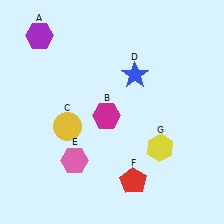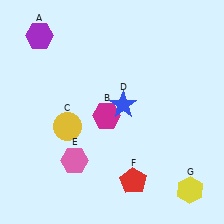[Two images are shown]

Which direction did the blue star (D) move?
The blue star (D) moved down.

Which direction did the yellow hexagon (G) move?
The yellow hexagon (G) moved down.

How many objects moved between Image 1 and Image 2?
2 objects moved between the two images.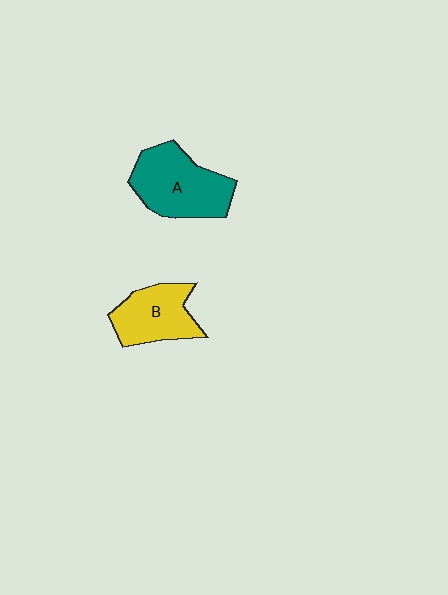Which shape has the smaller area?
Shape B (yellow).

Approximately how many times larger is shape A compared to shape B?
Approximately 1.3 times.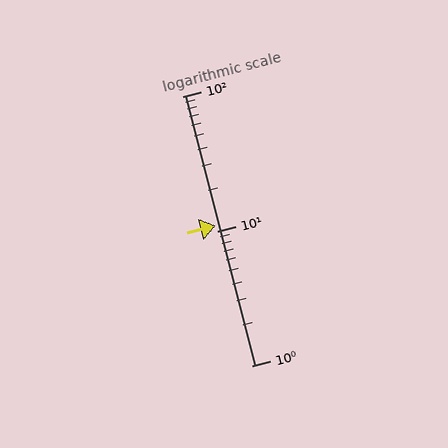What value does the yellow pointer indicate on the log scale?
The pointer indicates approximately 11.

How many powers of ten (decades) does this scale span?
The scale spans 2 decades, from 1 to 100.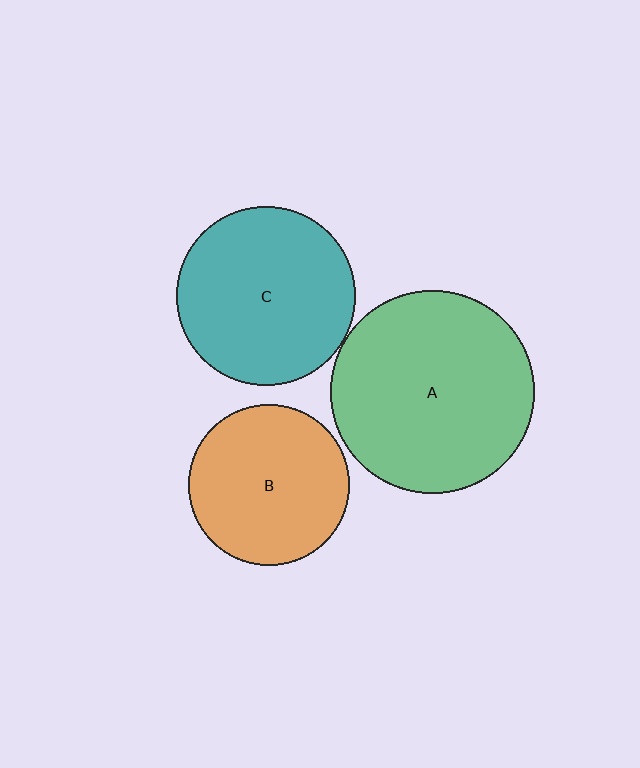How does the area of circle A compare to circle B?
Approximately 1.6 times.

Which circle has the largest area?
Circle A (green).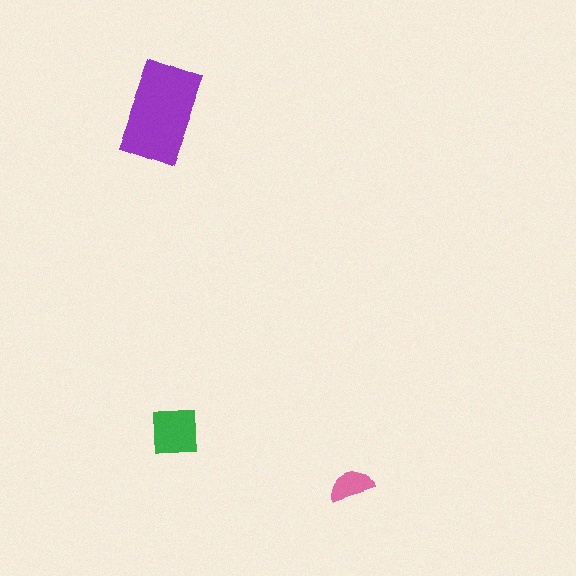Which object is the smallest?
The pink semicircle.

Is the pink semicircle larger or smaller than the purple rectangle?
Smaller.